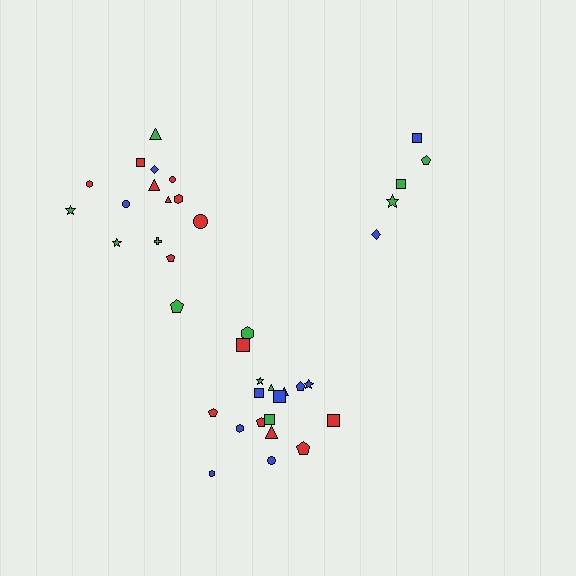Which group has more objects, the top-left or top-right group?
The top-left group.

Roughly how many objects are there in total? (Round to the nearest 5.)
Roughly 40 objects in total.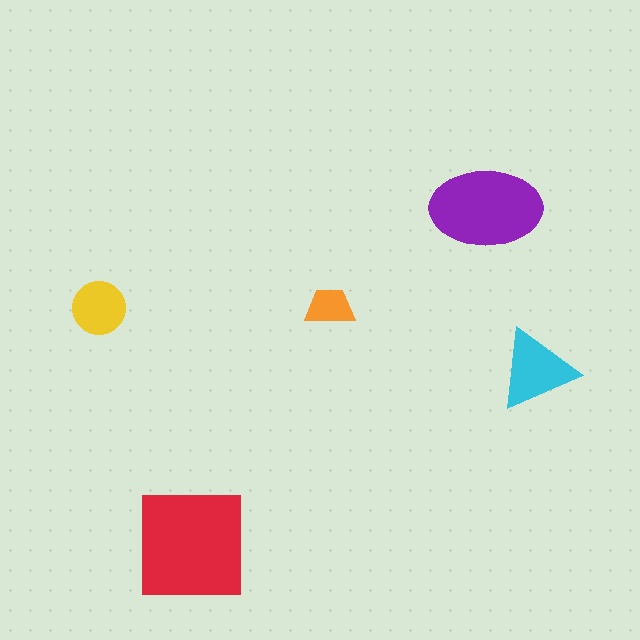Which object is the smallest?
The orange trapezoid.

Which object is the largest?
The red square.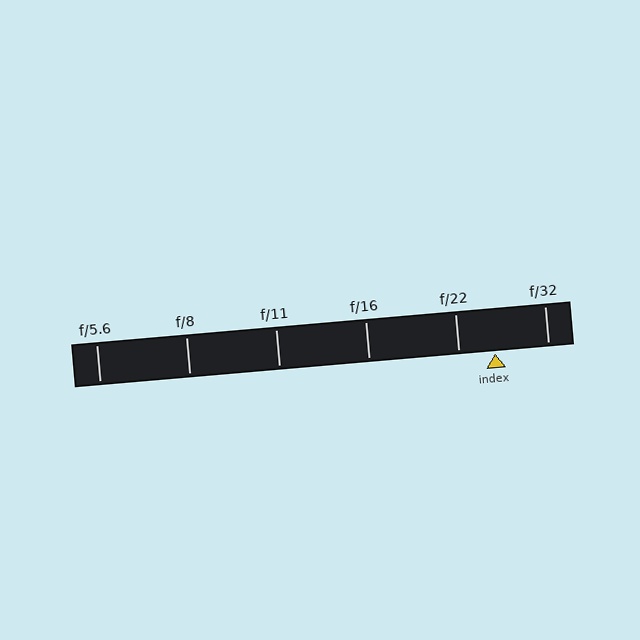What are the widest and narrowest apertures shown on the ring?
The widest aperture shown is f/5.6 and the narrowest is f/32.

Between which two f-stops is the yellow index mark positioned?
The index mark is between f/22 and f/32.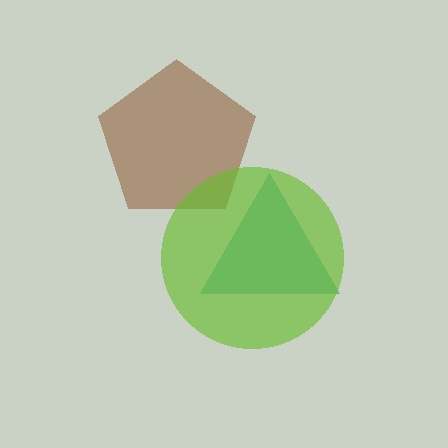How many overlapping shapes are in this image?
There are 3 overlapping shapes in the image.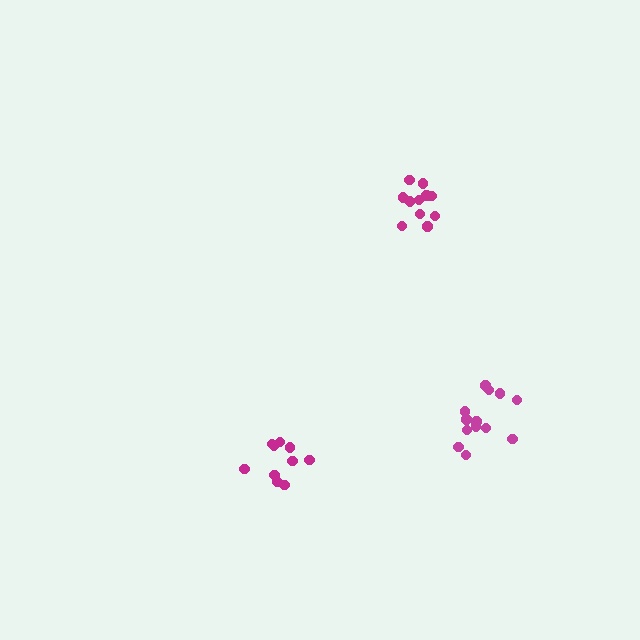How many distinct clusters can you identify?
There are 3 distinct clusters.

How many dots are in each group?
Group 1: 10 dots, Group 2: 12 dots, Group 3: 14 dots (36 total).